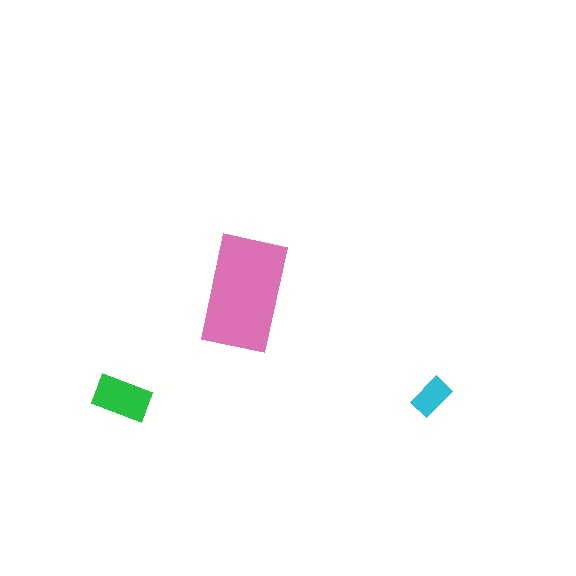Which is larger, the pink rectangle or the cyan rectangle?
The pink one.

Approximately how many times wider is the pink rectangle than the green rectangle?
About 2 times wider.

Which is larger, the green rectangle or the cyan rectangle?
The green one.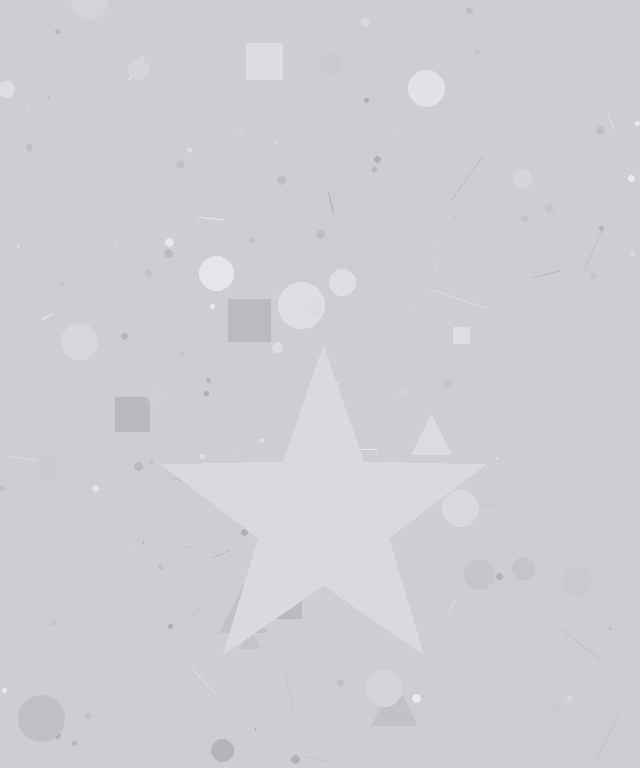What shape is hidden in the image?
A star is hidden in the image.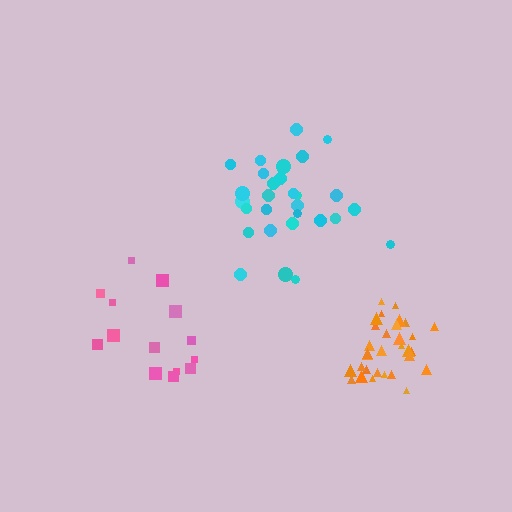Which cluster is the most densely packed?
Orange.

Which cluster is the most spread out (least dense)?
Pink.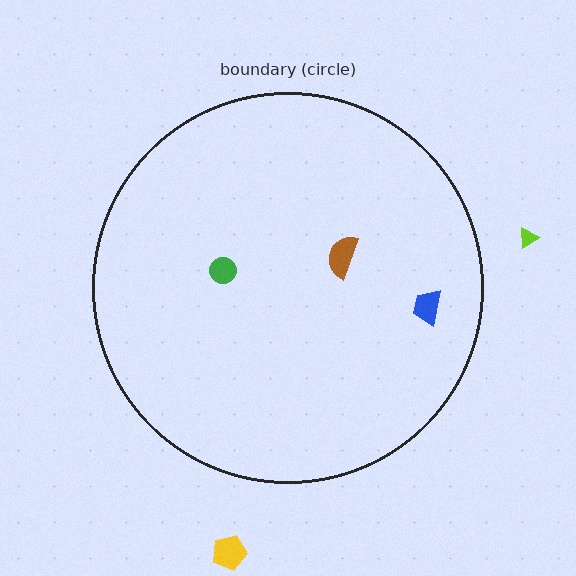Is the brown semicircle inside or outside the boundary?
Inside.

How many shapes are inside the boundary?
3 inside, 2 outside.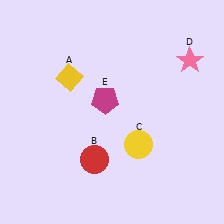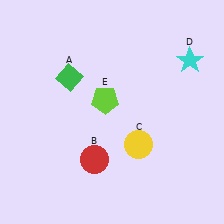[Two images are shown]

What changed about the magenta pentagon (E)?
In Image 1, E is magenta. In Image 2, it changed to lime.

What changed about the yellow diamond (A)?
In Image 1, A is yellow. In Image 2, it changed to green.